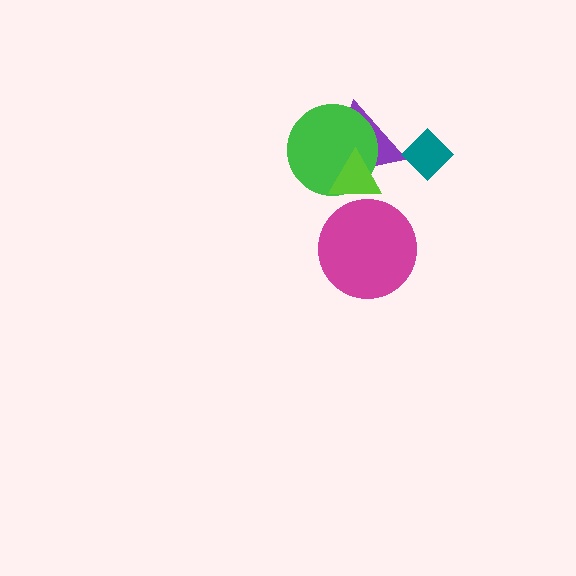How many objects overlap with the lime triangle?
2 objects overlap with the lime triangle.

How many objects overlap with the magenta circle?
0 objects overlap with the magenta circle.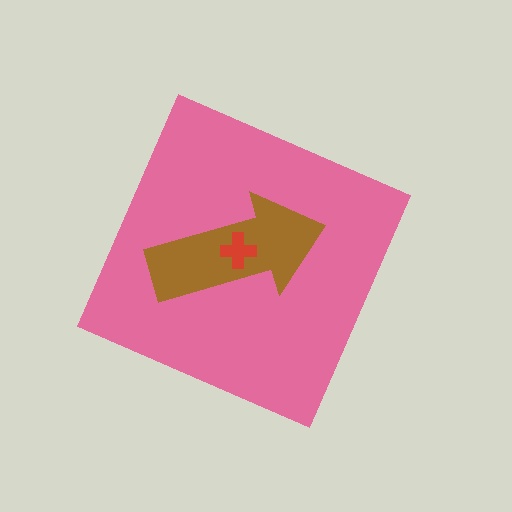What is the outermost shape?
The pink diamond.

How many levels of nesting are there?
3.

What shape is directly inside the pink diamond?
The brown arrow.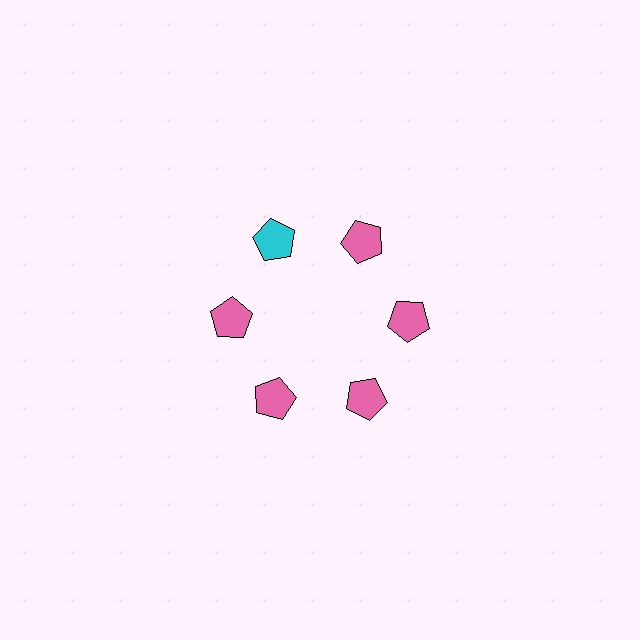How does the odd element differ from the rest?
It has a different color: cyan instead of pink.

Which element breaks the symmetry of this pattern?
The cyan pentagon at roughly the 11 o'clock position breaks the symmetry. All other shapes are pink pentagons.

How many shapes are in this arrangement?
There are 6 shapes arranged in a ring pattern.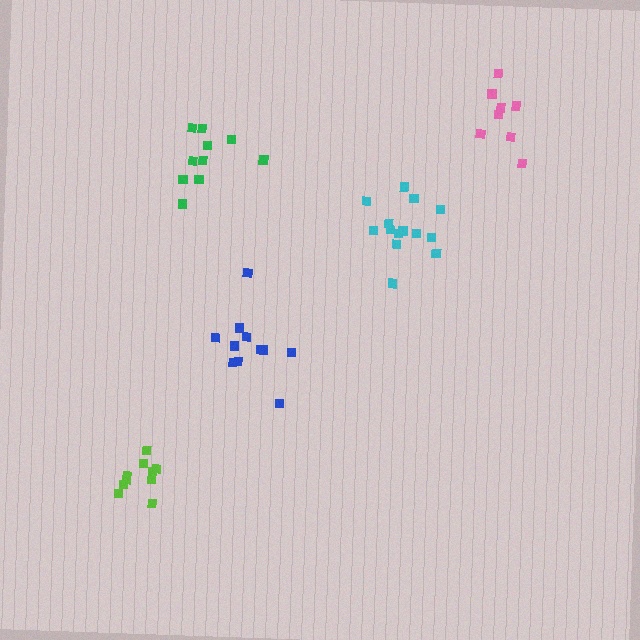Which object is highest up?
The pink cluster is topmost.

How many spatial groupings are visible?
There are 5 spatial groupings.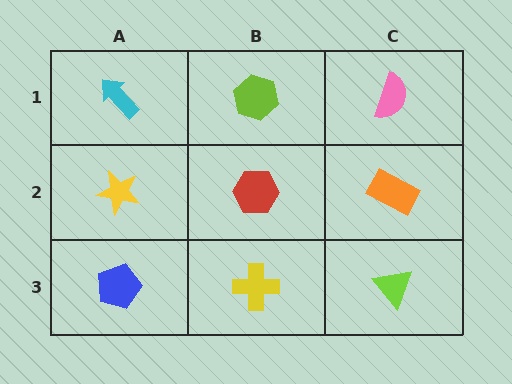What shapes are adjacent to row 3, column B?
A red hexagon (row 2, column B), a blue pentagon (row 3, column A), a lime triangle (row 3, column C).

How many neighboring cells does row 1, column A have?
2.